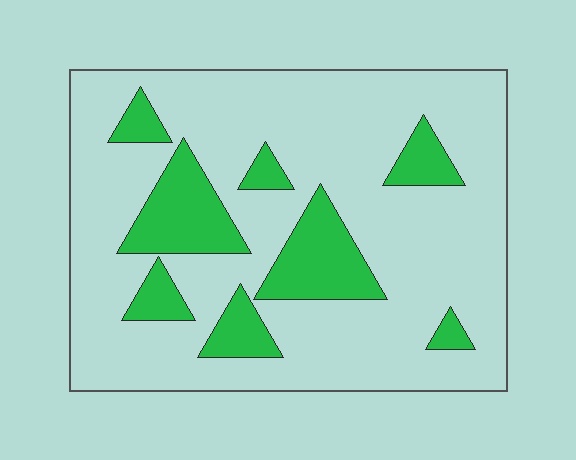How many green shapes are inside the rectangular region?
8.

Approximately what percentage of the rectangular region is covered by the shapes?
Approximately 20%.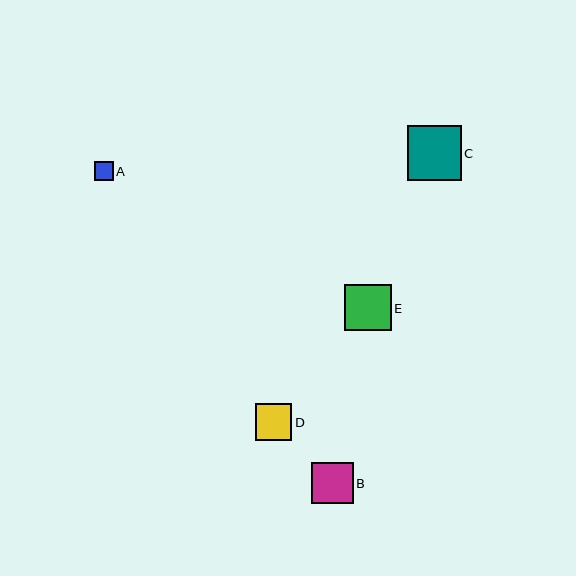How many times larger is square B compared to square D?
Square B is approximately 1.1 times the size of square D.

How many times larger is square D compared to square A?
Square D is approximately 1.9 times the size of square A.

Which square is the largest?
Square C is the largest with a size of approximately 54 pixels.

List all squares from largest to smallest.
From largest to smallest: C, E, B, D, A.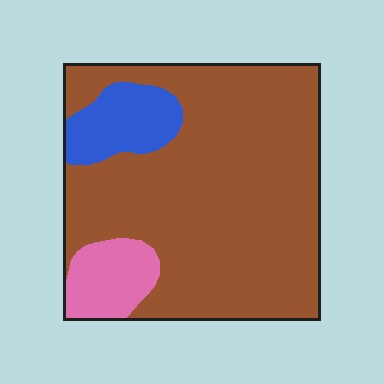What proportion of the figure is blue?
Blue covers 11% of the figure.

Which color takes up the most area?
Brown, at roughly 80%.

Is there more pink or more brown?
Brown.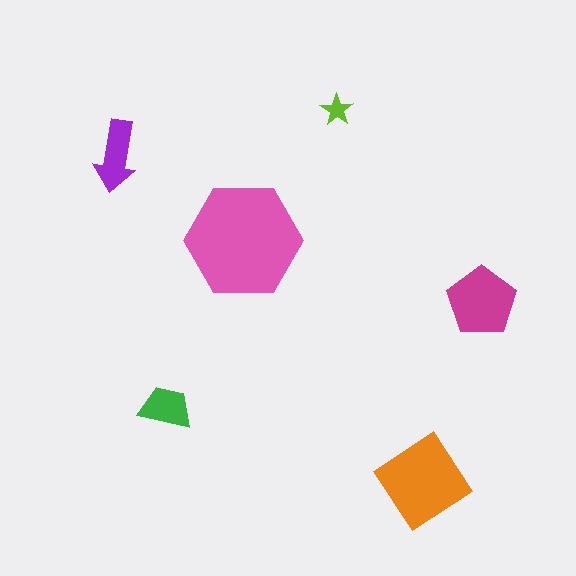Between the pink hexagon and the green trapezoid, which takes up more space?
The pink hexagon.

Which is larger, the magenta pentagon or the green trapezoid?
The magenta pentagon.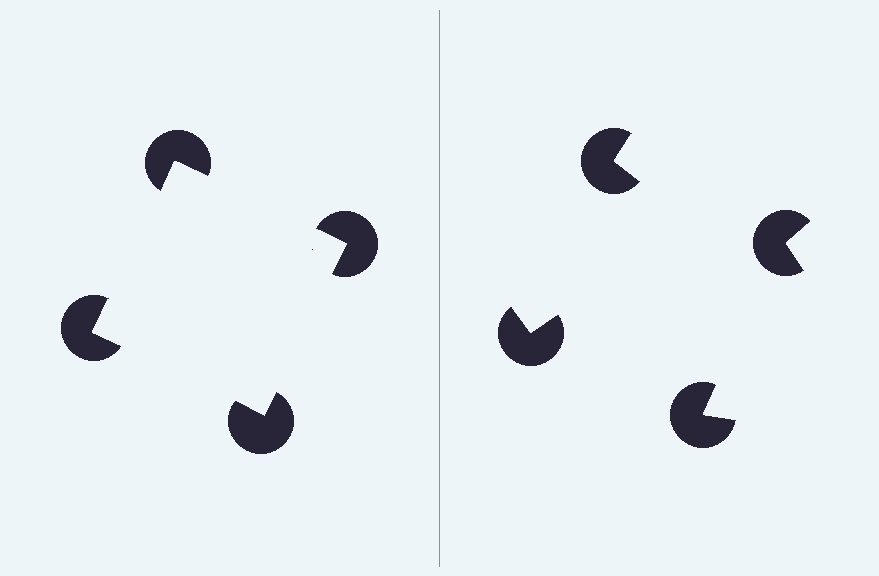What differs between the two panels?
The pac-man discs are positioned identically on both sides; only the wedge orientations differ. On the left they align to a square; on the right they are misaligned.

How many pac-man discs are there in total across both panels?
8 — 4 on each side.